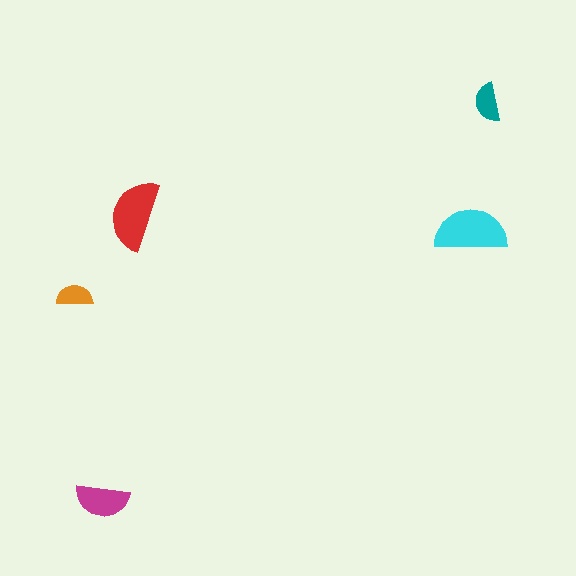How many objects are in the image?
There are 5 objects in the image.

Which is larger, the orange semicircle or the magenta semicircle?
The magenta one.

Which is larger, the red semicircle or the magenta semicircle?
The red one.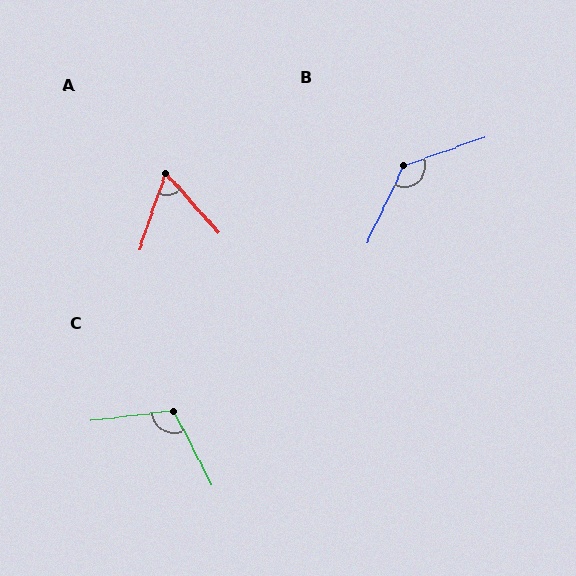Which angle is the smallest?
A, at approximately 61 degrees.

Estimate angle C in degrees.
Approximately 110 degrees.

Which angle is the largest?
B, at approximately 135 degrees.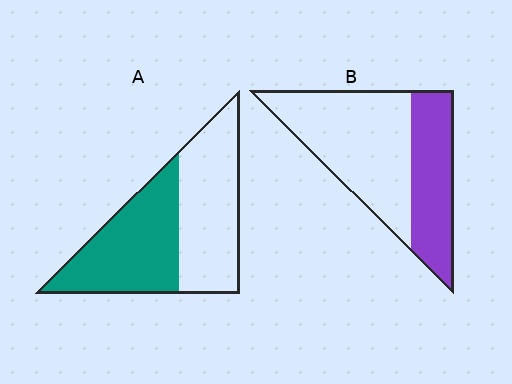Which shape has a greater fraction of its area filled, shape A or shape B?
Shape A.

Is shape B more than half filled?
No.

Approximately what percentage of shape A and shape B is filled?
A is approximately 50% and B is approximately 35%.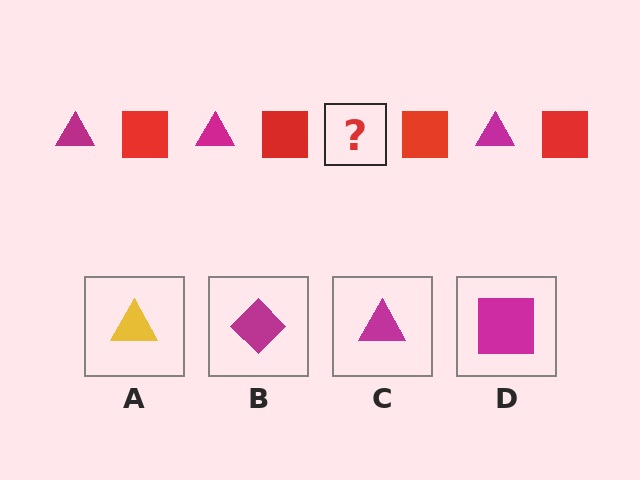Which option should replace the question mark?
Option C.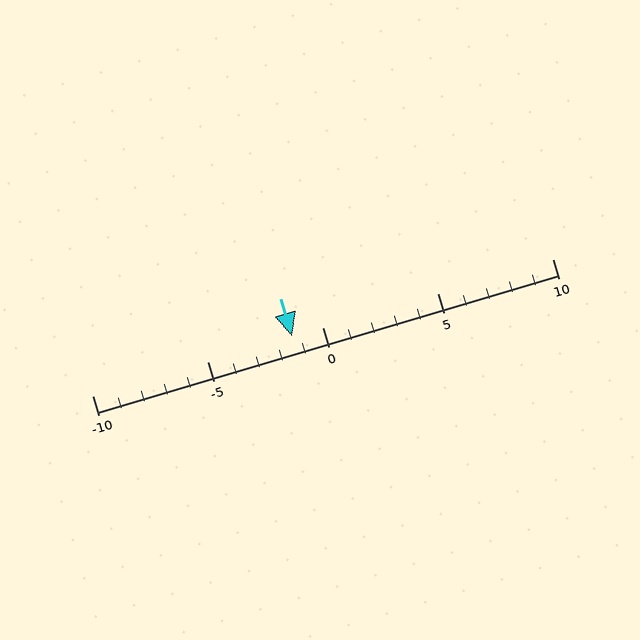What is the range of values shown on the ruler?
The ruler shows values from -10 to 10.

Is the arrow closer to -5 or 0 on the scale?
The arrow is closer to 0.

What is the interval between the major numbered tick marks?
The major tick marks are spaced 5 units apart.